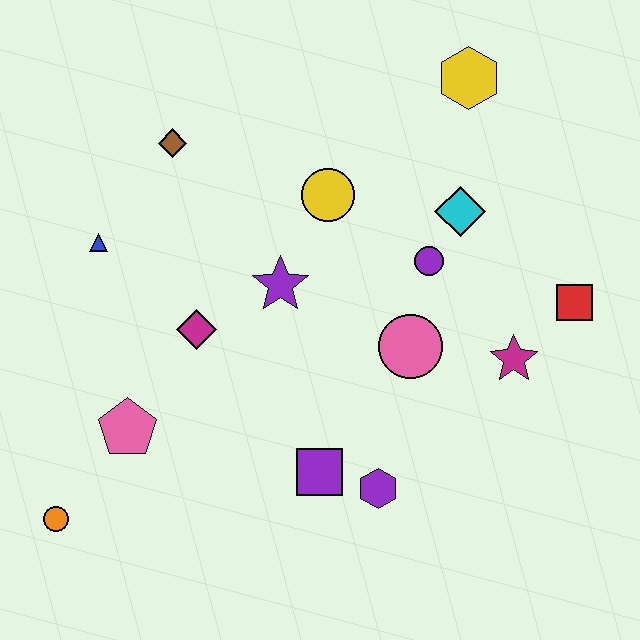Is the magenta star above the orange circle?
Yes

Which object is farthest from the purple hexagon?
The yellow hexagon is farthest from the purple hexagon.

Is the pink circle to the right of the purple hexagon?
Yes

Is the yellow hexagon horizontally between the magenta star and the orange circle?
Yes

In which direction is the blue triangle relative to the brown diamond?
The blue triangle is below the brown diamond.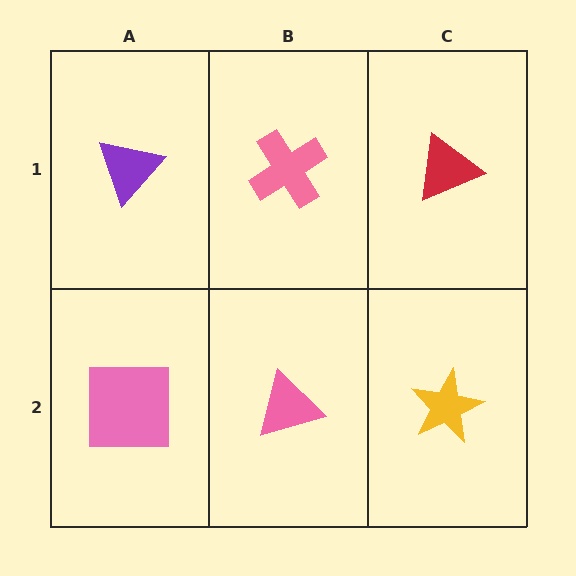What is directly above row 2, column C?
A red triangle.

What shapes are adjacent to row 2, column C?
A red triangle (row 1, column C), a pink triangle (row 2, column B).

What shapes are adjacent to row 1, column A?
A pink square (row 2, column A), a pink cross (row 1, column B).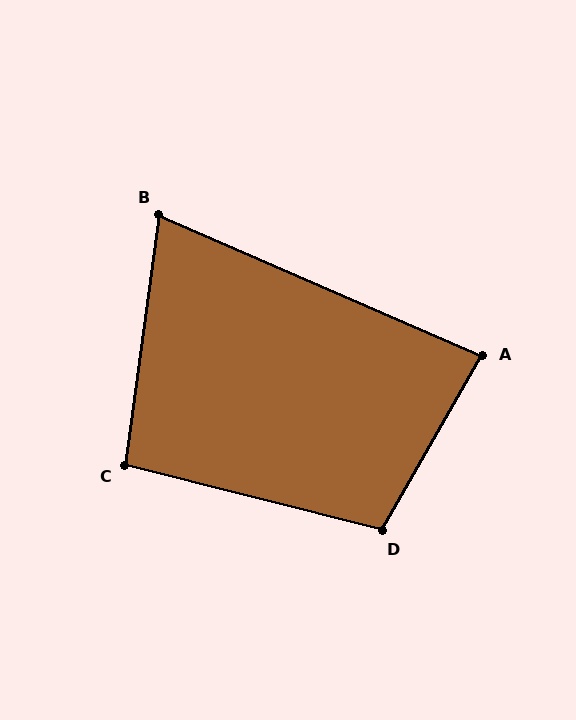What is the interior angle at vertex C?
Approximately 96 degrees (obtuse).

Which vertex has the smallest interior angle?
B, at approximately 74 degrees.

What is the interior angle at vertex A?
Approximately 84 degrees (acute).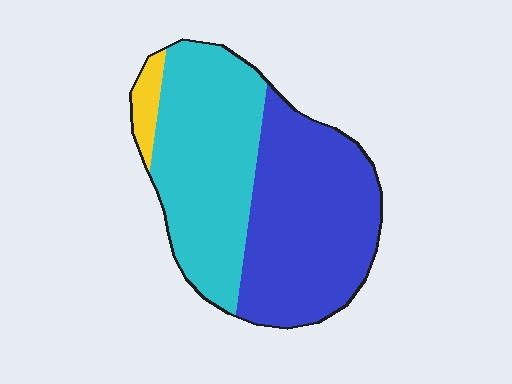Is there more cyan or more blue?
Blue.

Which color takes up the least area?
Yellow, at roughly 5%.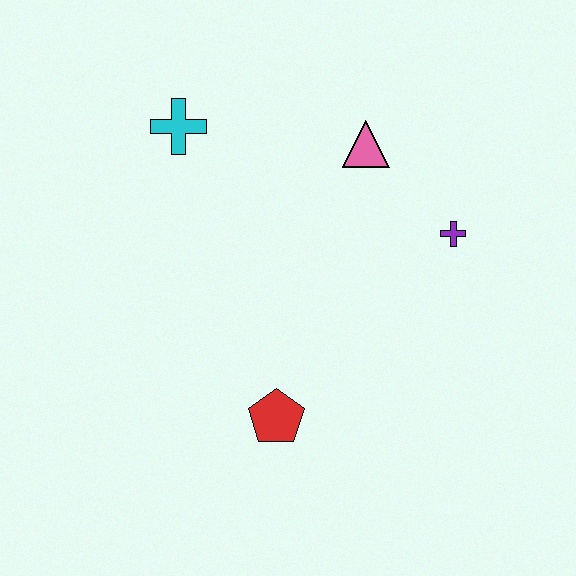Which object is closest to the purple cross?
The pink triangle is closest to the purple cross.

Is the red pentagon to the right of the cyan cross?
Yes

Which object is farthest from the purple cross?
The cyan cross is farthest from the purple cross.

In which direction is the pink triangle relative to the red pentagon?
The pink triangle is above the red pentagon.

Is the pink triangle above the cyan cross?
No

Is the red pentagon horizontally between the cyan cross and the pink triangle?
Yes